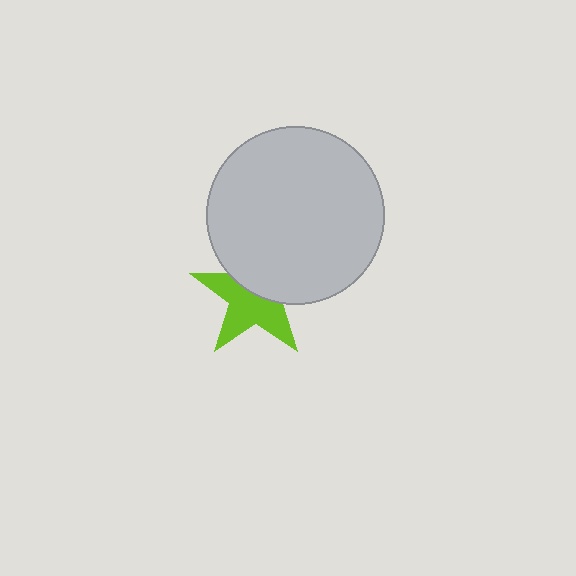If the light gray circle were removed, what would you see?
You would see the complete lime star.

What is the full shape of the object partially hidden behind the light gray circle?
The partially hidden object is a lime star.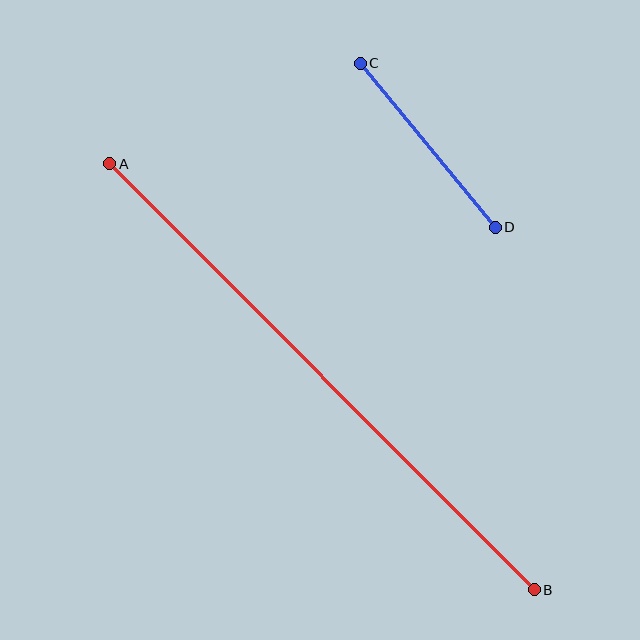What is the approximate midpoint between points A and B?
The midpoint is at approximately (322, 377) pixels.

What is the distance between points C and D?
The distance is approximately 212 pixels.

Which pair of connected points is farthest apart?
Points A and B are farthest apart.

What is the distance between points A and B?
The distance is approximately 601 pixels.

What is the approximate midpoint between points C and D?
The midpoint is at approximately (428, 145) pixels.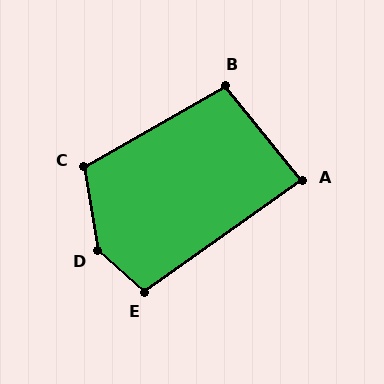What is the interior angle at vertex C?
Approximately 110 degrees (obtuse).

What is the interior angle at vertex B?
Approximately 100 degrees (obtuse).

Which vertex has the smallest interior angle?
A, at approximately 86 degrees.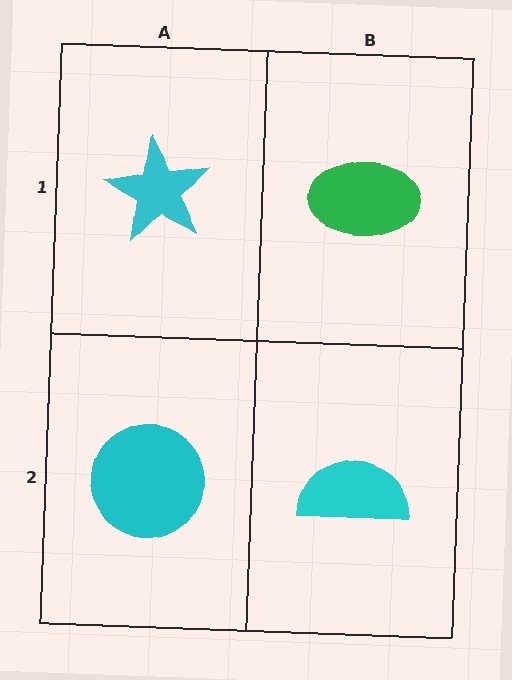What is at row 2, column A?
A cyan circle.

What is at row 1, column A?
A cyan star.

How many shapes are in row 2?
2 shapes.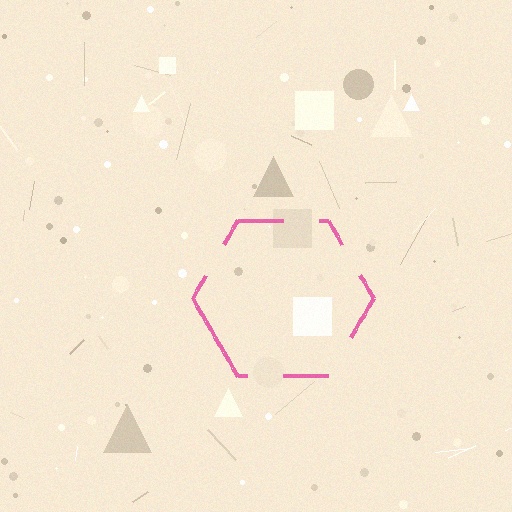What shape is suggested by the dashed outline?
The dashed outline suggests a hexagon.